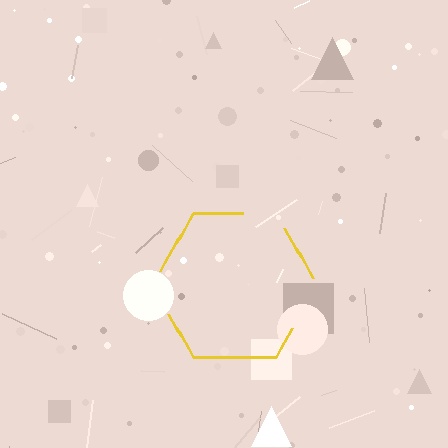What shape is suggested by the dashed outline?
The dashed outline suggests a hexagon.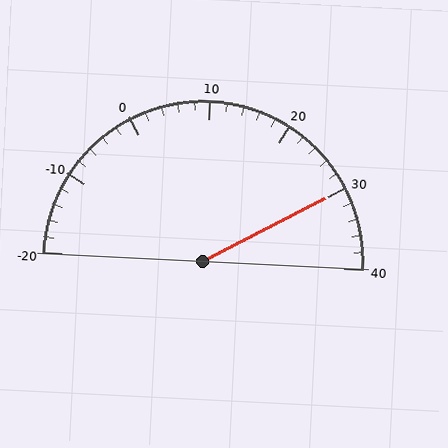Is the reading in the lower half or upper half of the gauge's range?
The reading is in the upper half of the range (-20 to 40).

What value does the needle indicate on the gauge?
The needle indicates approximately 30.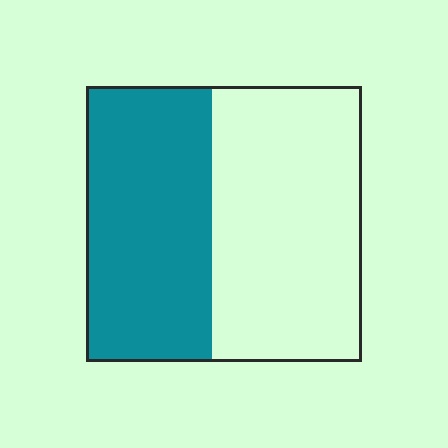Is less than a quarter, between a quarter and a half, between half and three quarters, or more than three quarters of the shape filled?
Between a quarter and a half.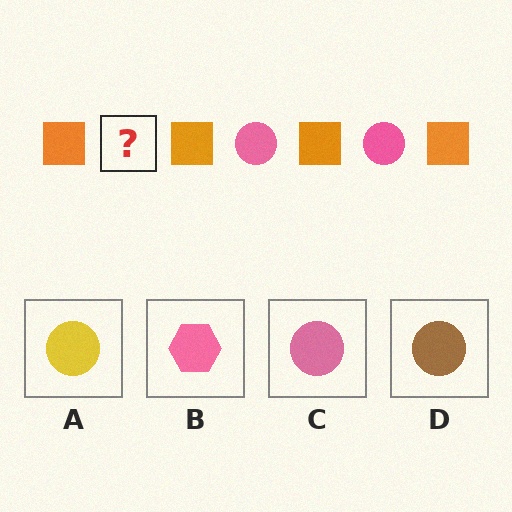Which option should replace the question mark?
Option C.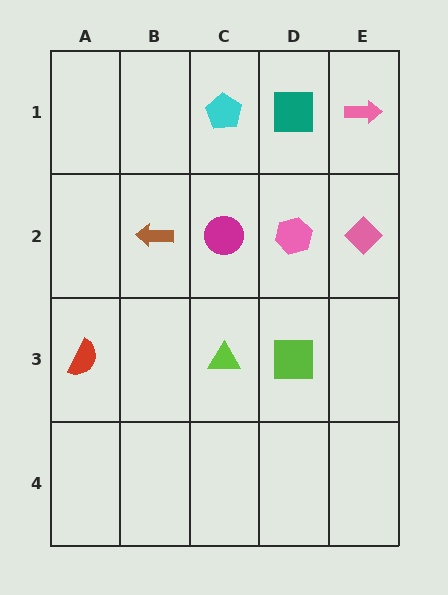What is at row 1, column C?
A cyan pentagon.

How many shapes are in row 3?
3 shapes.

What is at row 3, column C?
A lime triangle.